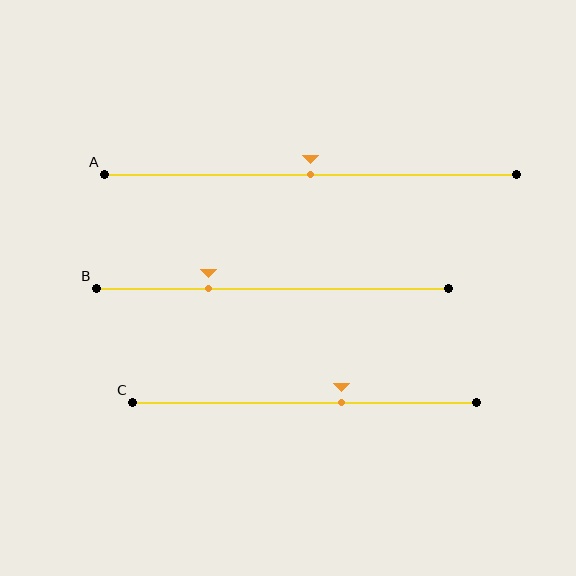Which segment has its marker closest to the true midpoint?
Segment A has its marker closest to the true midpoint.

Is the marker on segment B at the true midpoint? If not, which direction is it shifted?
No, the marker on segment B is shifted to the left by about 18% of the segment length.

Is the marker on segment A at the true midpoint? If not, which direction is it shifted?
Yes, the marker on segment A is at the true midpoint.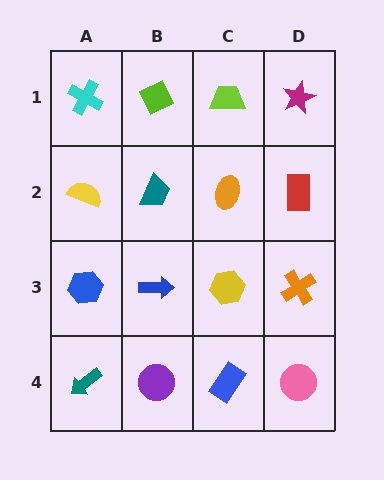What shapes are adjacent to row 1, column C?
An orange ellipse (row 2, column C), a lime diamond (row 1, column B), a magenta star (row 1, column D).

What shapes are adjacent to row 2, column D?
A magenta star (row 1, column D), an orange cross (row 3, column D), an orange ellipse (row 2, column C).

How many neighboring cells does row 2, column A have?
3.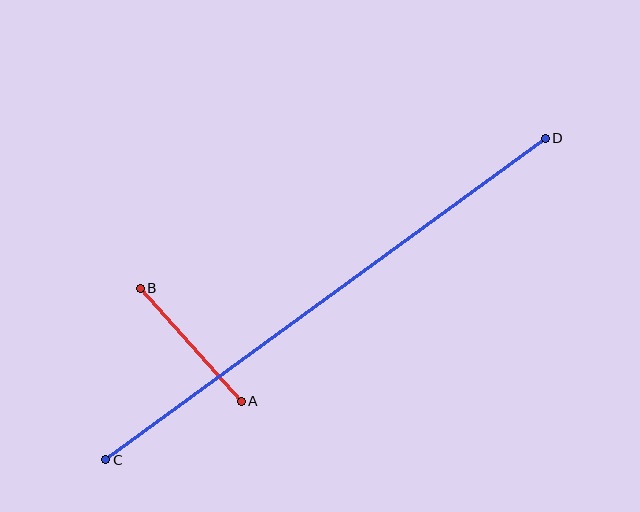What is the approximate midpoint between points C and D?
The midpoint is at approximately (325, 299) pixels.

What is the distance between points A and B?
The distance is approximately 151 pixels.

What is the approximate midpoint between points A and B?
The midpoint is at approximately (191, 345) pixels.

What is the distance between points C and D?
The distance is approximately 544 pixels.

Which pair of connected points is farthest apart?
Points C and D are farthest apart.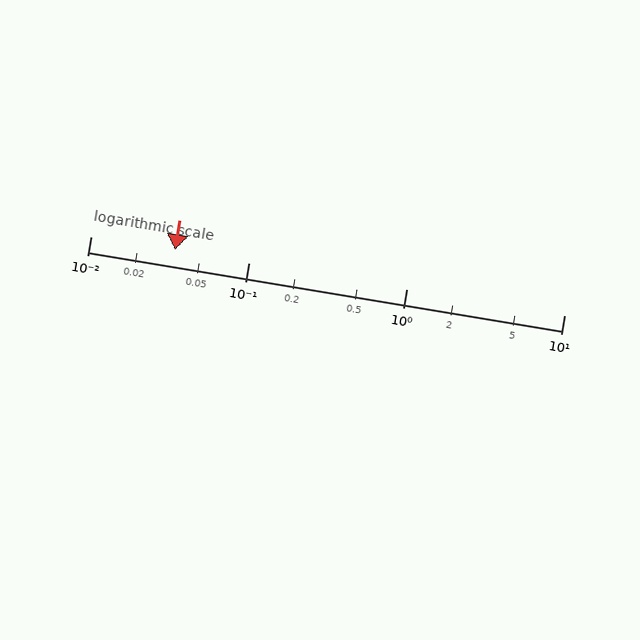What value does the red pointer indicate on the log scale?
The pointer indicates approximately 0.034.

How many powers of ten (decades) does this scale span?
The scale spans 3 decades, from 0.01 to 10.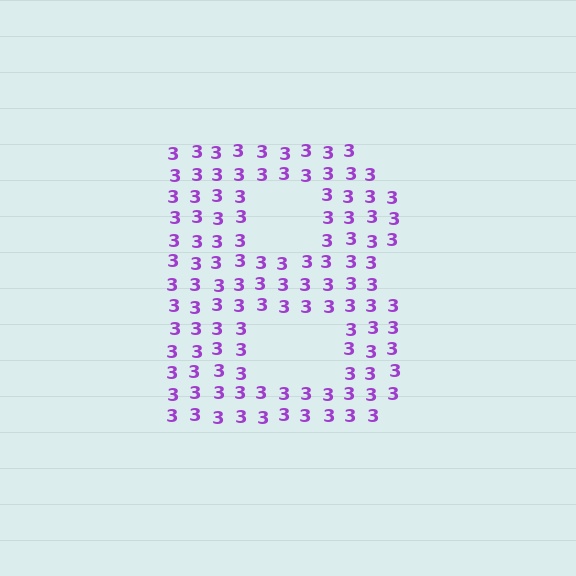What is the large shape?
The large shape is the letter B.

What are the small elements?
The small elements are digit 3's.